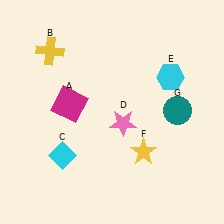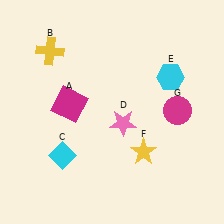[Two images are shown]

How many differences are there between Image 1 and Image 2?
There is 1 difference between the two images.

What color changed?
The circle (G) changed from teal in Image 1 to magenta in Image 2.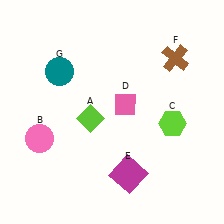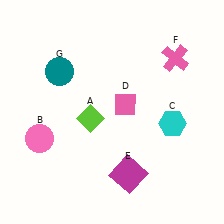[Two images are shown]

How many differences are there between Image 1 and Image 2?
There are 2 differences between the two images.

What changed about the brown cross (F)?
In Image 1, F is brown. In Image 2, it changed to pink.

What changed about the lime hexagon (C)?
In Image 1, C is lime. In Image 2, it changed to cyan.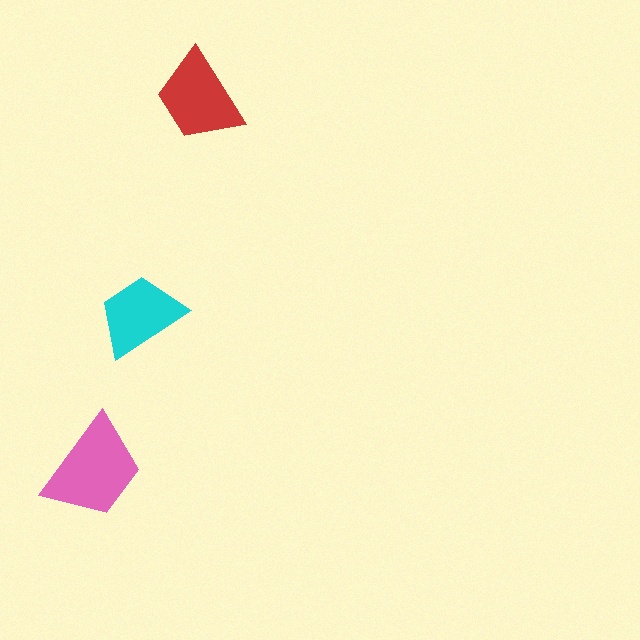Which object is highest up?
The red trapezoid is topmost.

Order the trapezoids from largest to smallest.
the pink one, the red one, the cyan one.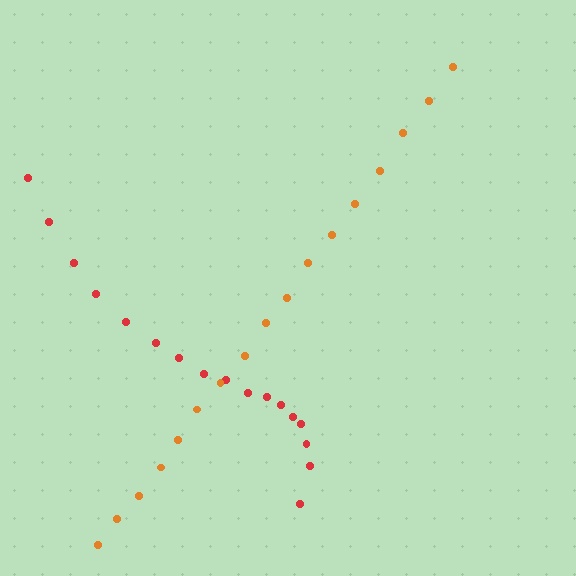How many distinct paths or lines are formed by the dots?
There are 2 distinct paths.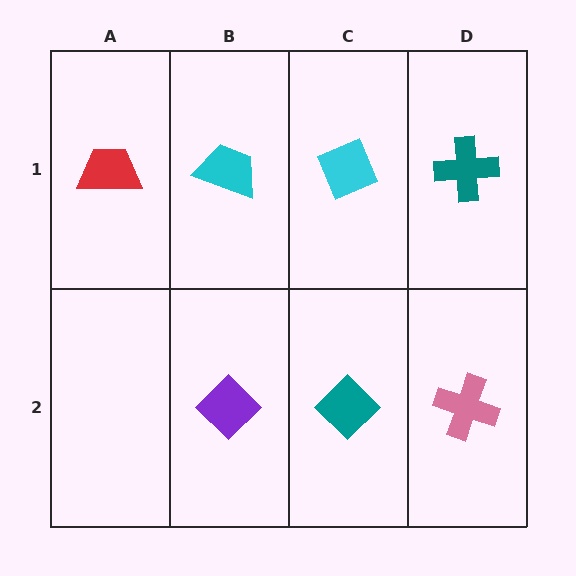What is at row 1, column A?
A red trapezoid.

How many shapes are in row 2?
3 shapes.